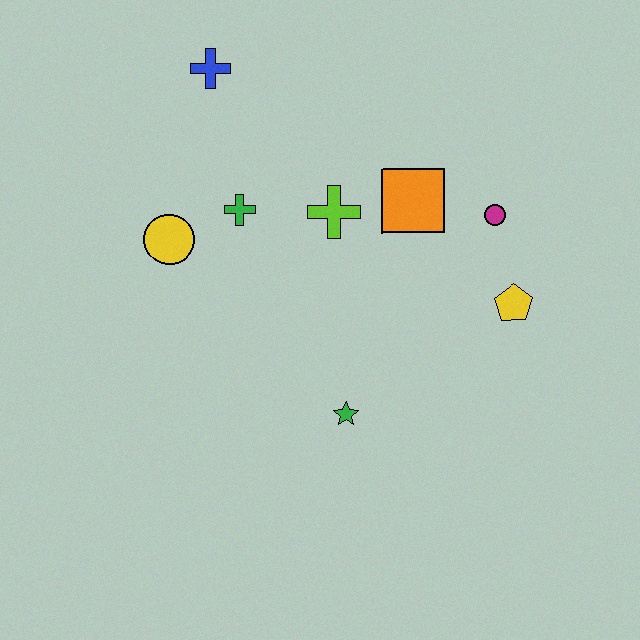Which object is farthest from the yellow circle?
The yellow pentagon is farthest from the yellow circle.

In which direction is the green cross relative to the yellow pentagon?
The green cross is to the left of the yellow pentagon.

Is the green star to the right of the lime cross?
Yes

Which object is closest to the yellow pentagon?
The magenta circle is closest to the yellow pentagon.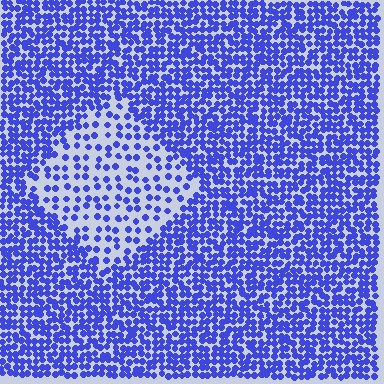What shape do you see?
I see a diamond.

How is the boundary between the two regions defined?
The boundary is defined by a change in element density (approximately 2.4x ratio). All elements are the same color, size, and shape.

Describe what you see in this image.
The image contains small blue elements arranged at two different densities. A diamond-shaped region is visible where the elements are less densely packed than the surrounding area.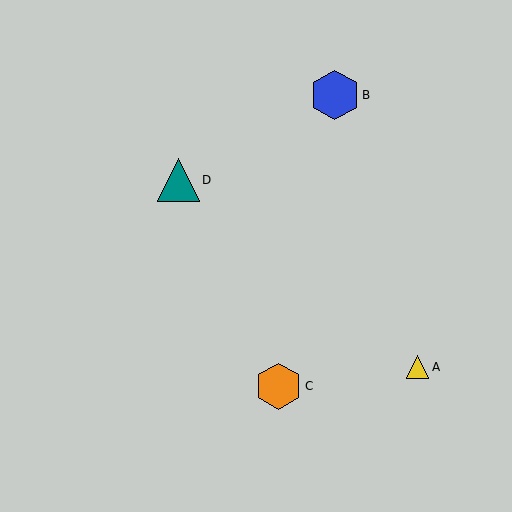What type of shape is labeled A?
Shape A is a yellow triangle.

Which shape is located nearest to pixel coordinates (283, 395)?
The orange hexagon (labeled C) at (278, 386) is nearest to that location.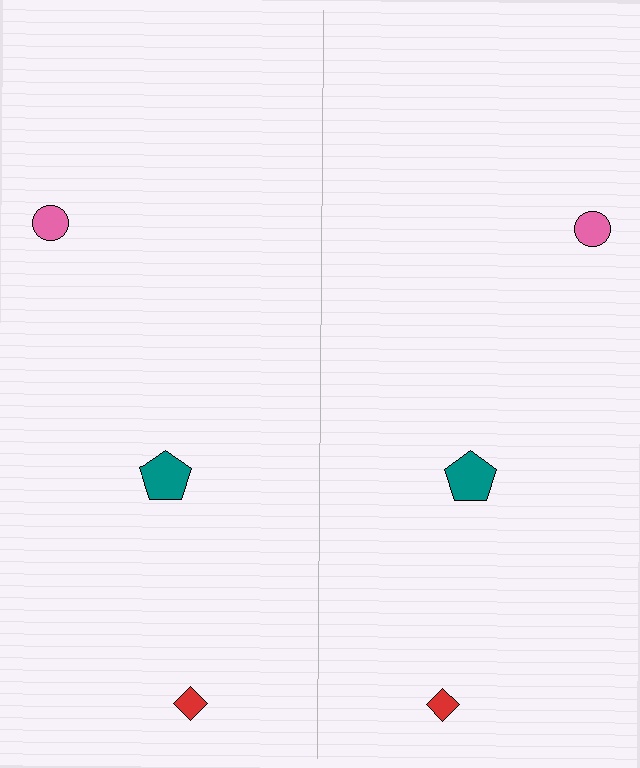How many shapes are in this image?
There are 6 shapes in this image.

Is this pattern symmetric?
Yes, this pattern has bilateral (reflection) symmetry.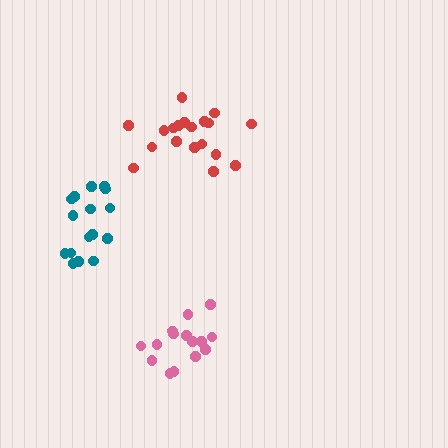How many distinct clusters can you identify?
There are 3 distinct clusters.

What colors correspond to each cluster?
The clusters are colored: teal, pink, red.